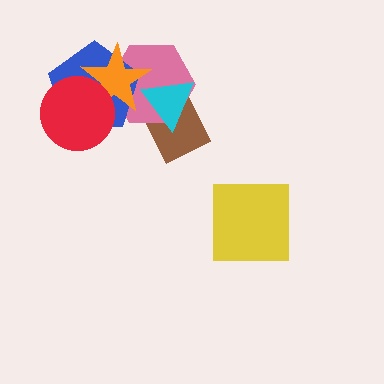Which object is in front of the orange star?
The red circle is in front of the orange star.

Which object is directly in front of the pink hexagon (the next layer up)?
The blue pentagon is directly in front of the pink hexagon.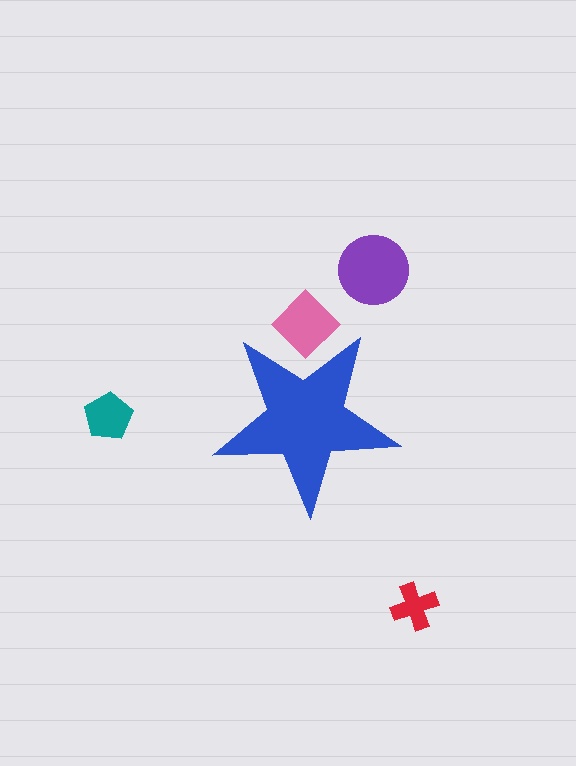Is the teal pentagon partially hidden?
No, the teal pentagon is fully visible.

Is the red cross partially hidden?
No, the red cross is fully visible.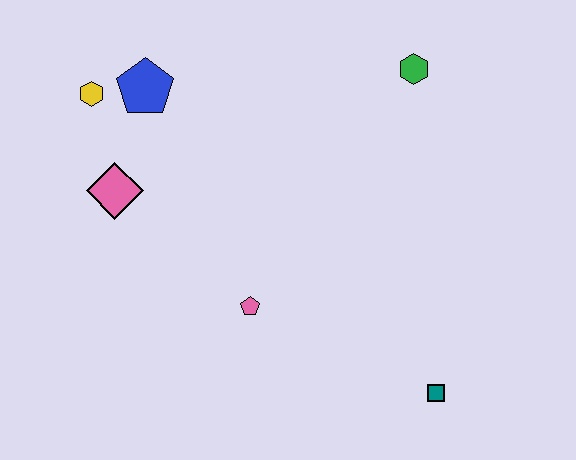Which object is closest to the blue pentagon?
The yellow hexagon is closest to the blue pentagon.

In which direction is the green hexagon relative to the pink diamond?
The green hexagon is to the right of the pink diamond.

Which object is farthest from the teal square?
The yellow hexagon is farthest from the teal square.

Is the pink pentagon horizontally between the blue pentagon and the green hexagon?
Yes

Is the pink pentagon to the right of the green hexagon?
No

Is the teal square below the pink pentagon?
Yes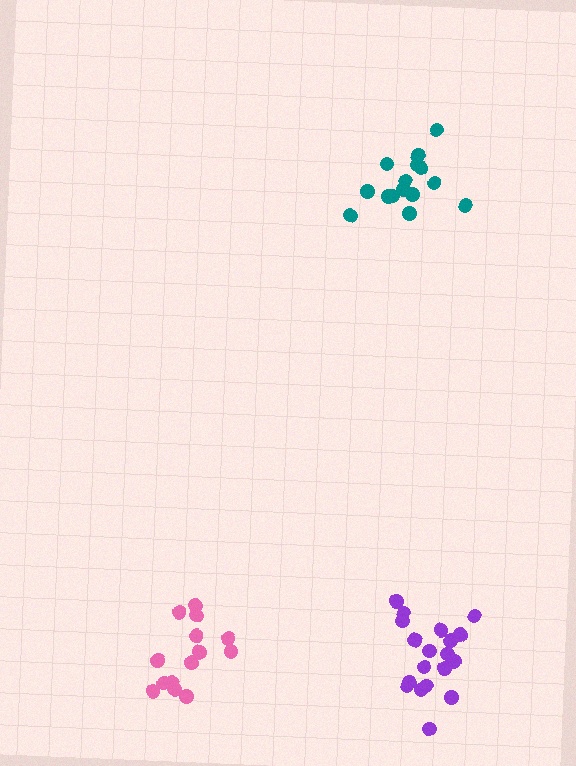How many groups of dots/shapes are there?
There are 3 groups.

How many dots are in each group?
Group 1: 14 dots, Group 2: 15 dots, Group 3: 19 dots (48 total).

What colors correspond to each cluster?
The clusters are colored: pink, teal, purple.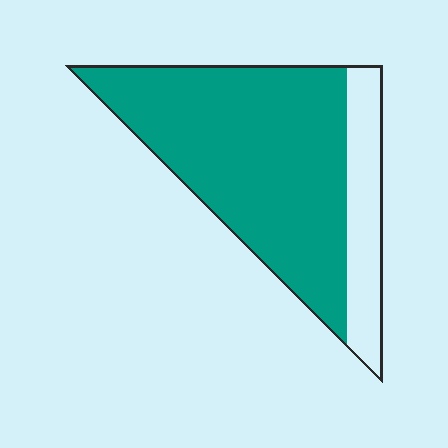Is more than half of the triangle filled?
Yes.